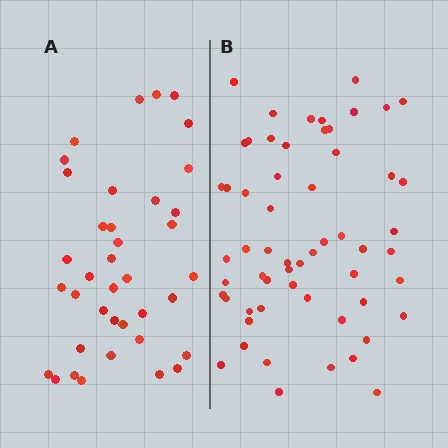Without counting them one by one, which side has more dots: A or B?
Region B (the right region) has more dots.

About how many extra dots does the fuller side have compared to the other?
Region B has approximately 20 more dots than region A.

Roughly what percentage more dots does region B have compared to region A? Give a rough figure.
About 55% more.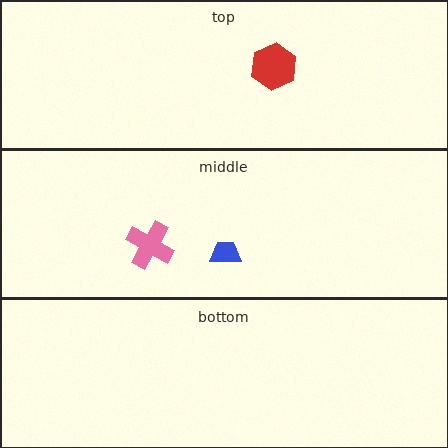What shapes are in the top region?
The red hexagon.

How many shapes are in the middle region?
2.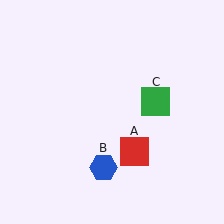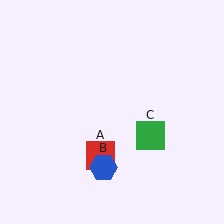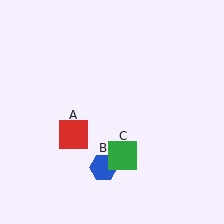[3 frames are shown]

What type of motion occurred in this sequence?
The red square (object A), green square (object C) rotated clockwise around the center of the scene.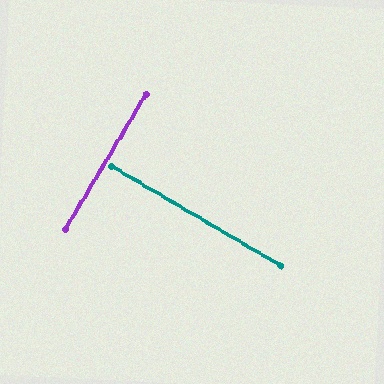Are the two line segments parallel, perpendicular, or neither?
Perpendicular — they meet at approximately 90°.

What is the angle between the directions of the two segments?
Approximately 90 degrees.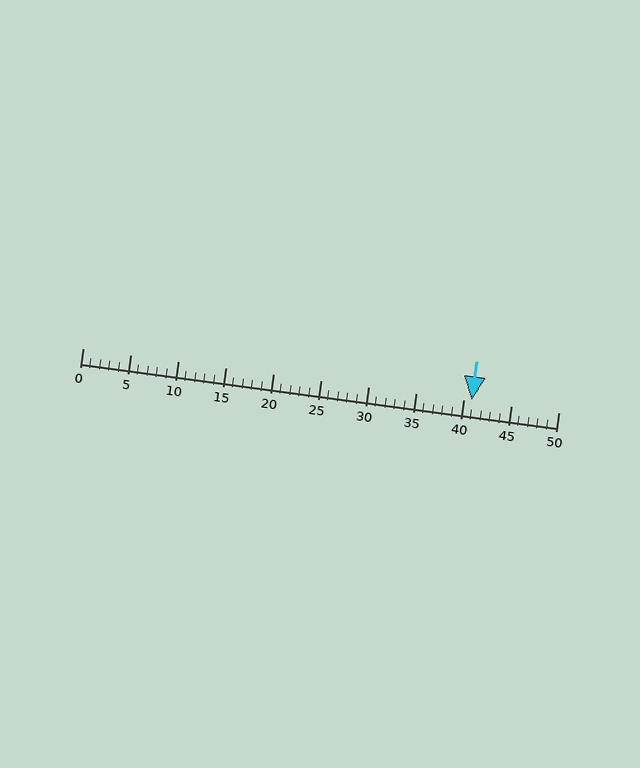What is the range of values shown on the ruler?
The ruler shows values from 0 to 50.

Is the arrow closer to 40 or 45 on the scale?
The arrow is closer to 40.